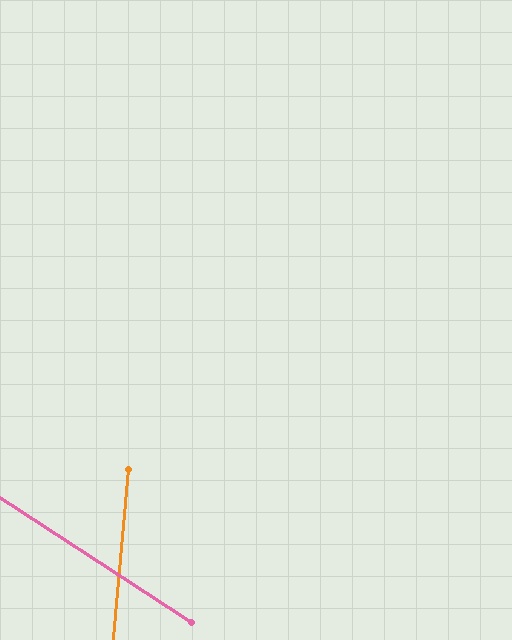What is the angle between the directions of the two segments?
Approximately 62 degrees.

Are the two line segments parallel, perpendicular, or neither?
Neither parallel nor perpendicular — they differ by about 62°.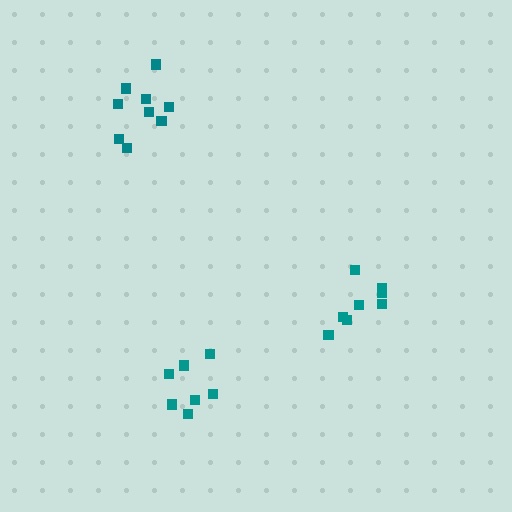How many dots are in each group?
Group 1: 7 dots, Group 2: 8 dots, Group 3: 9 dots (24 total).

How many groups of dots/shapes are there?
There are 3 groups.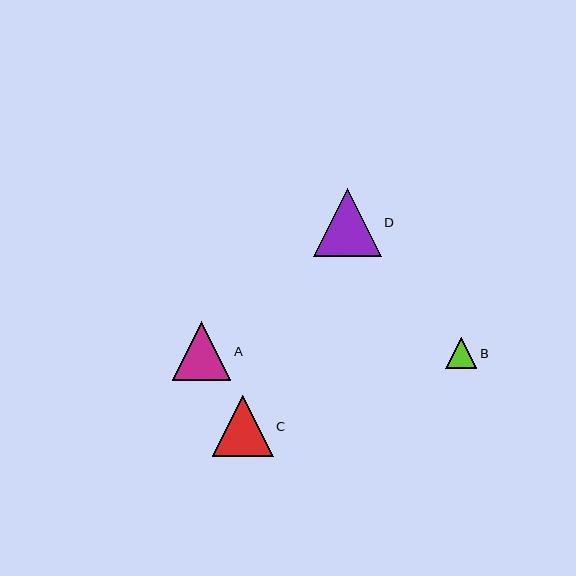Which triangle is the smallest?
Triangle B is the smallest with a size of approximately 31 pixels.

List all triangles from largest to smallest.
From largest to smallest: D, C, A, B.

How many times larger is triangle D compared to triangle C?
Triangle D is approximately 1.1 times the size of triangle C.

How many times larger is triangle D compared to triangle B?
Triangle D is approximately 2.2 times the size of triangle B.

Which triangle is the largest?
Triangle D is the largest with a size of approximately 68 pixels.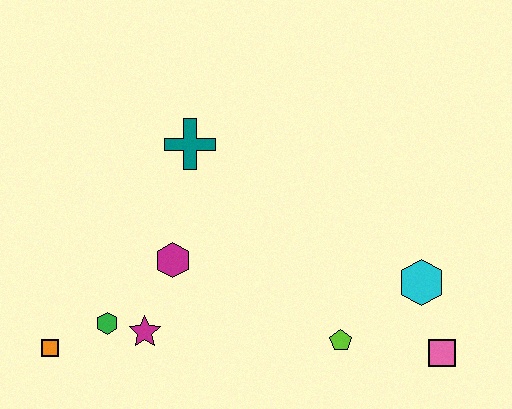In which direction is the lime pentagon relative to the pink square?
The lime pentagon is to the left of the pink square.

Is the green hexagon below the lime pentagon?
No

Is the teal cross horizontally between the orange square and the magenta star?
No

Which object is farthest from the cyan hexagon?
The orange square is farthest from the cyan hexagon.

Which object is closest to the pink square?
The cyan hexagon is closest to the pink square.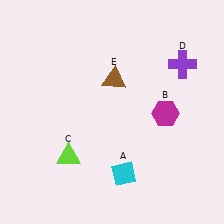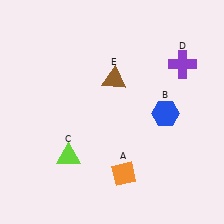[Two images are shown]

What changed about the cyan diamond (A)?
In Image 1, A is cyan. In Image 2, it changed to orange.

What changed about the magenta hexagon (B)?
In Image 1, B is magenta. In Image 2, it changed to blue.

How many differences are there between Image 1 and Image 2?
There are 2 differences between the two images.